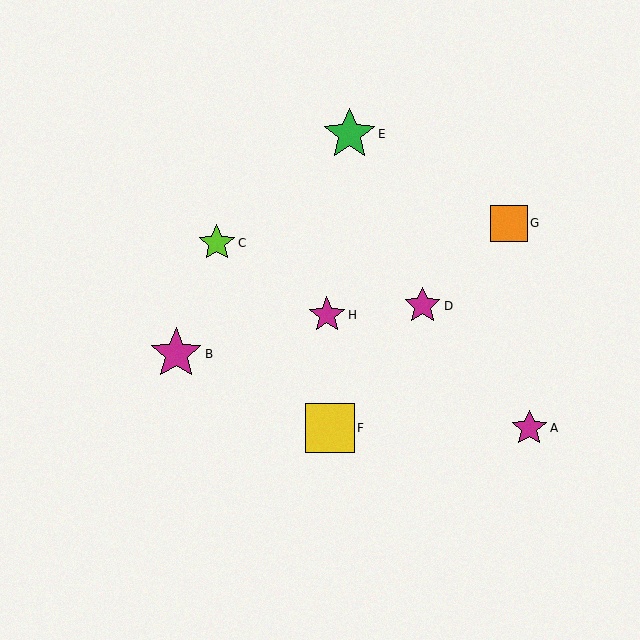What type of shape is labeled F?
Shape F is a yellow square.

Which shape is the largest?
The magenta star (labeled B) is the largest.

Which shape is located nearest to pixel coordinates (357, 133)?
The green star (labeled E) at (349, 134) is nearest to that location.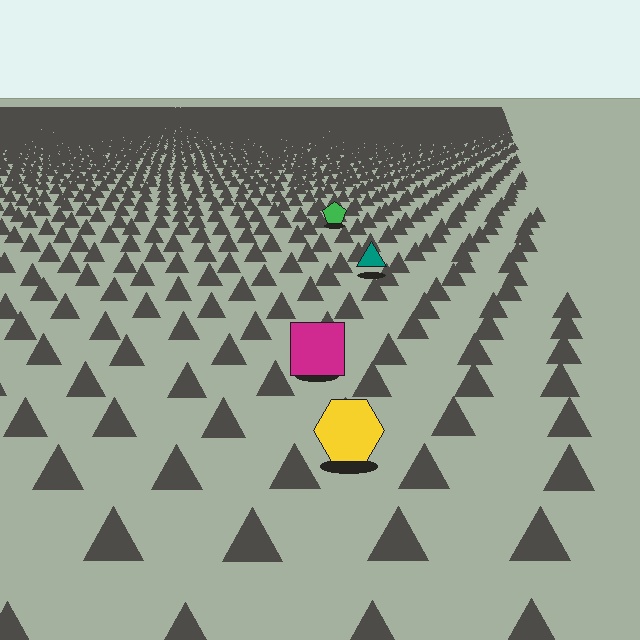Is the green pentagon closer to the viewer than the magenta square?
No. The magenta square is closer — you can tell from the texture gradient: the ground texture is coarser near it.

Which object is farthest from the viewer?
The green pentagon is farthest from the viewer. It appears smaller and the ground texture around it is denser.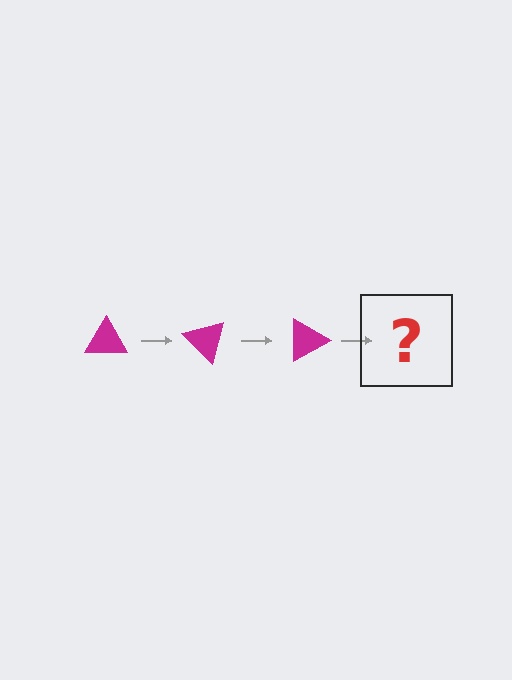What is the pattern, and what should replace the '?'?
The pattern is that the triangle rotates 45 degrees each step. The '?' should be a magenta triangle rotated 135 degrees.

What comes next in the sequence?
The next element should be a magenta triangle rotated 135 degrees.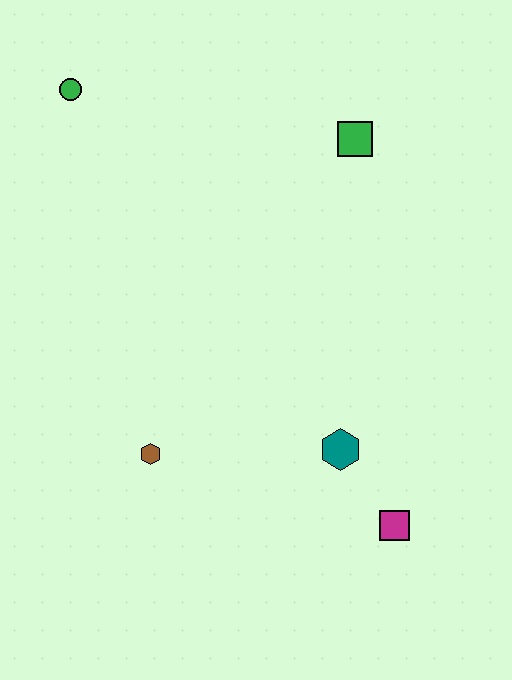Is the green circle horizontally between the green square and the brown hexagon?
No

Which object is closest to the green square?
The green circle is closest to the green square.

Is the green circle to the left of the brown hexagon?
Yes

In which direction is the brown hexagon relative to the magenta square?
The brown hexagon is to the left of the magenta square.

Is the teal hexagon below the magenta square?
No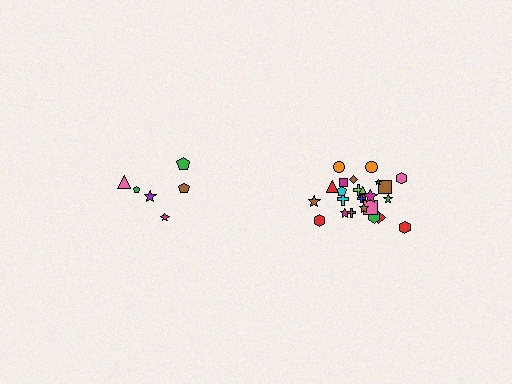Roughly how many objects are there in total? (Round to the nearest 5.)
Roughly 30 objects in total.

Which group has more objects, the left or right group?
The right group.